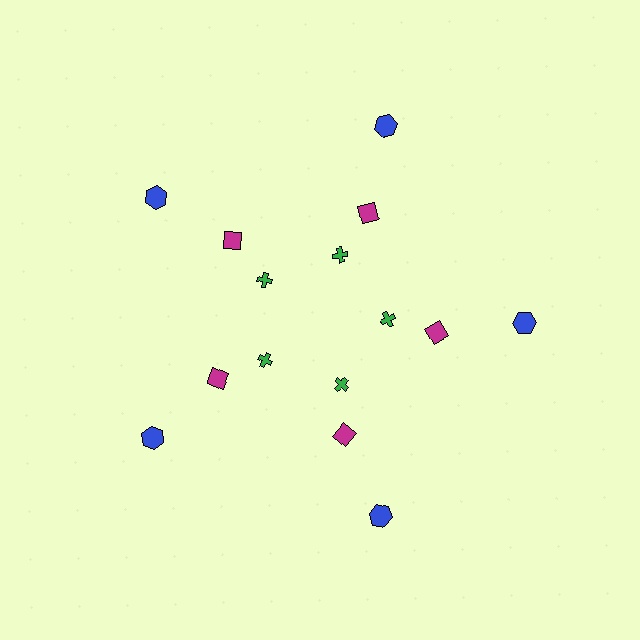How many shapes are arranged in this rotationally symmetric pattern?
There are 15 shapes, arranged in 5 groups of 3.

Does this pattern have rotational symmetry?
Yes, this pattern has 5-fold rotational symmetry. It looks the same after rotating 72 degrees around the center.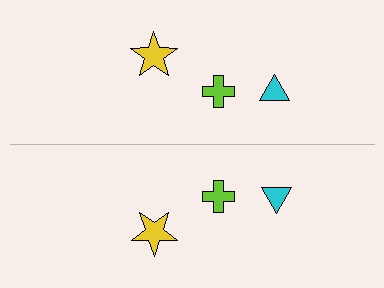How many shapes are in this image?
There are 6 shapes in this image.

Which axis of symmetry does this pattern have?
The pattern has a horizontal axis of symmetry running through the center of the image.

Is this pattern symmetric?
Yes, this pattern has bilateral (reflection) symmetry.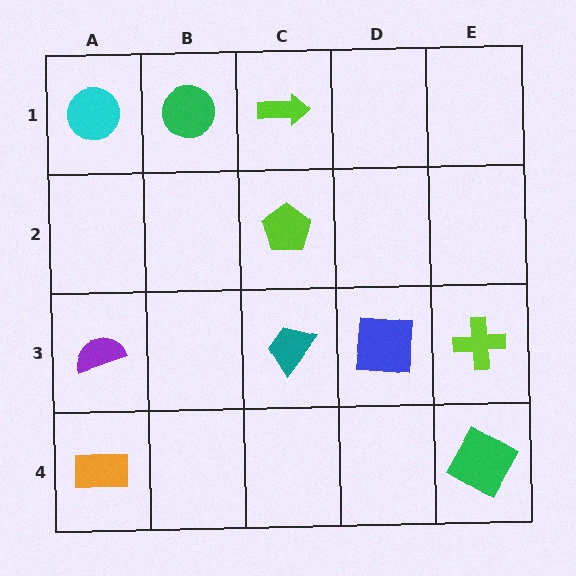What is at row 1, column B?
A green circle.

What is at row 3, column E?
A lime cross.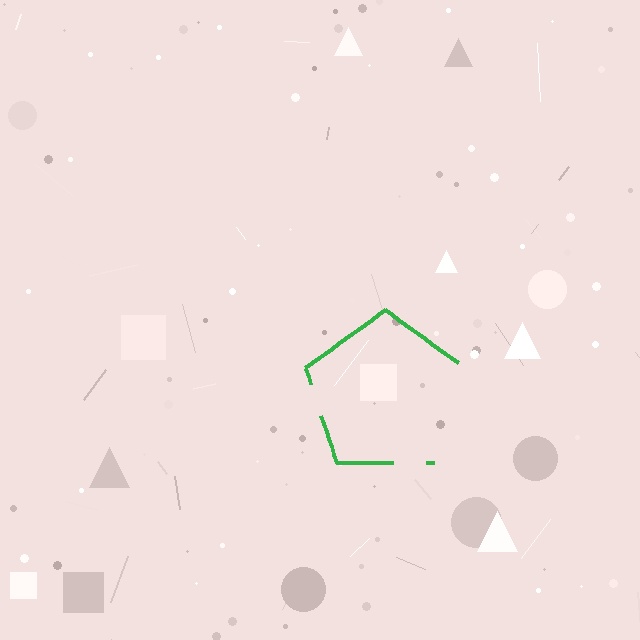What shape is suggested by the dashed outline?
The dashed outline suggests a pentagon.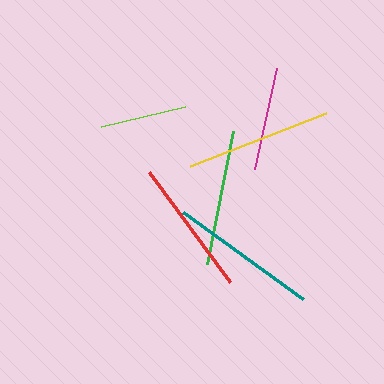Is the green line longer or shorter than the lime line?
The green line is longer than the lime line.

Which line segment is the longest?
The teal line is the longest at approximately 148 pixels.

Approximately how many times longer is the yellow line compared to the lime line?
The yellow line is approximately 1.7 times the length of the lime line.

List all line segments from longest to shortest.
From longest to shortest: teal, yellow, red, green, magenta, lime.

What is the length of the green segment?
The green segment is approximately 135 pixels long.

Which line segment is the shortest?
The lime line is the shortest at approximately 87 pixels.